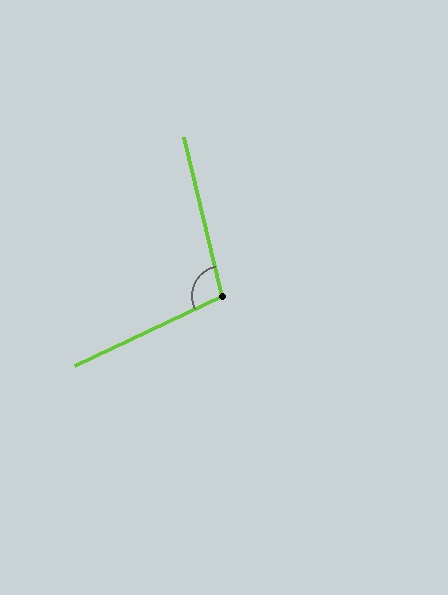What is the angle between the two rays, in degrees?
Approximately 102 degrees.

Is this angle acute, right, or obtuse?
It is obtuse.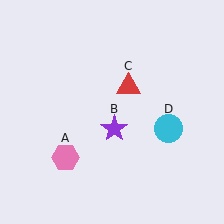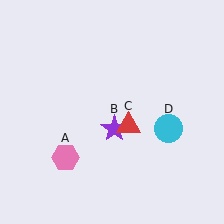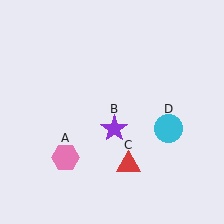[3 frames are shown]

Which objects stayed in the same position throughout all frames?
Pink hexagon (object A) and purple star (object B) and cyan circle (object D) remained stationary.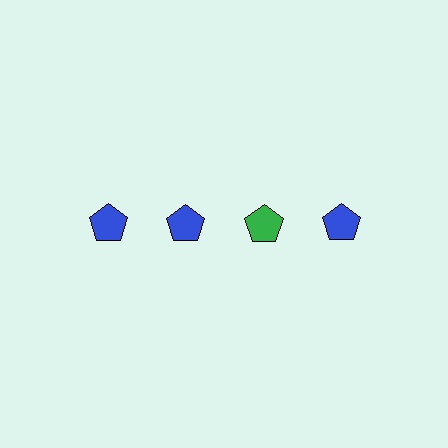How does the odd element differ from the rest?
It has a different color: green instead of blue.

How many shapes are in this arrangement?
There are 4 shapes arranged in a grid pattern.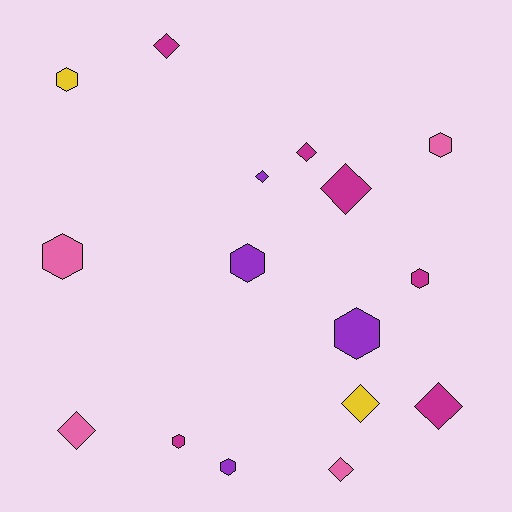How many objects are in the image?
There are 16 objects.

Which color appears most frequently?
Magenta, with 6 objects.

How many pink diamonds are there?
There are 2 pink diamonds.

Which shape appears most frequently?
Hexagon, with 8 objects.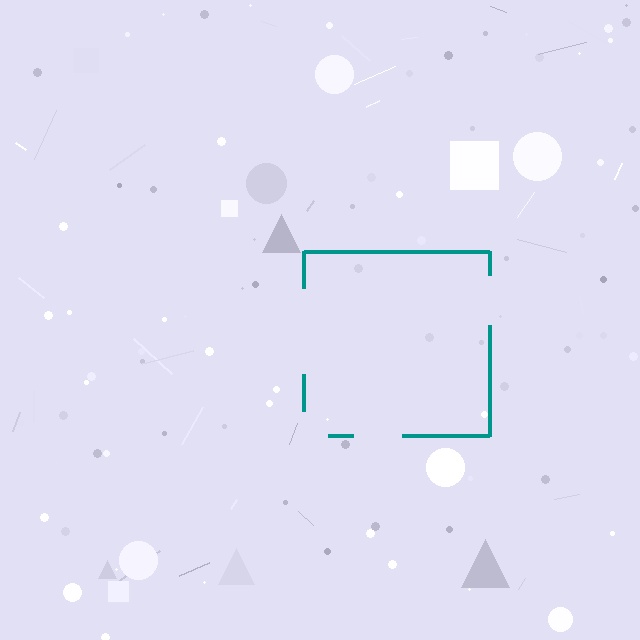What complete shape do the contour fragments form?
The contour fragments form a square.